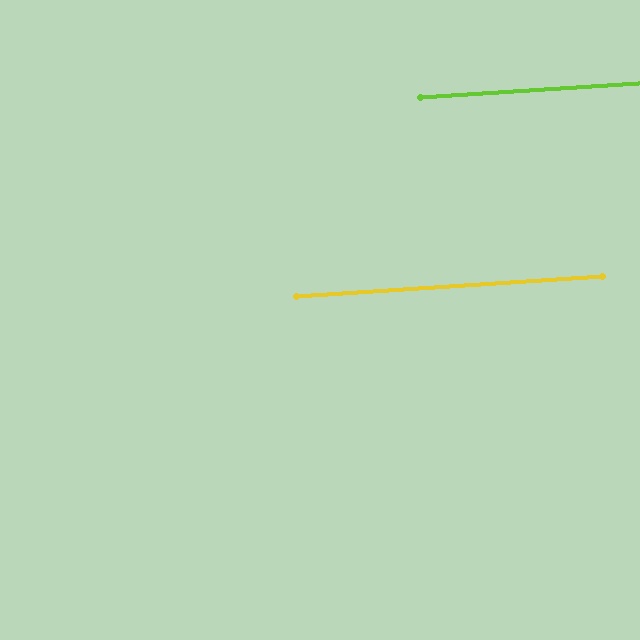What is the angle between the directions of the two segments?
Approximately 0 degrees.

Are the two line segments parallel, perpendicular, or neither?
Parallel — their directions differ by only 0.0°.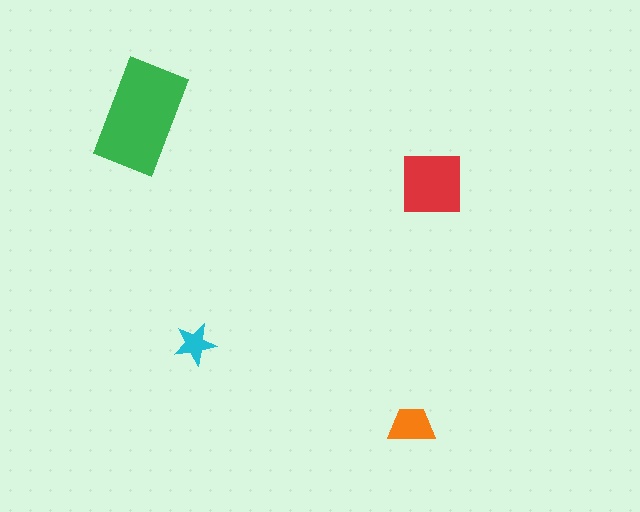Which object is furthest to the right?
The red square is rightmost.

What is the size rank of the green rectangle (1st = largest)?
1st.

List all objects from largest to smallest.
The green rectangle, the red square, the orange trapezoid, the cyan star.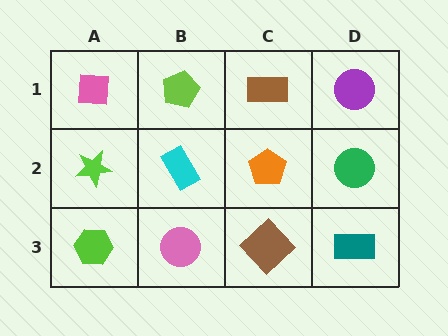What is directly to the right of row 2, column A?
A cyan rectangle.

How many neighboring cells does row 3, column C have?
3.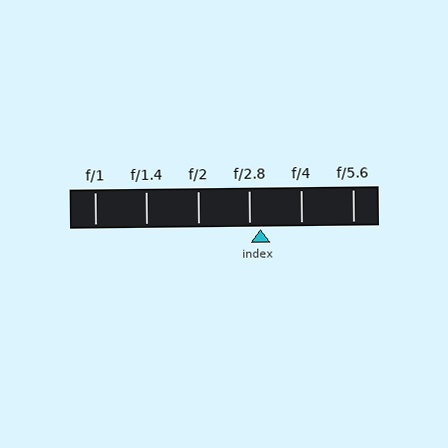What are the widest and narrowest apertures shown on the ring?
The widest aperture shown is f/1 and the narrowest is f/5.6.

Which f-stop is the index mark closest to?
The index mark is closest to f/2.8.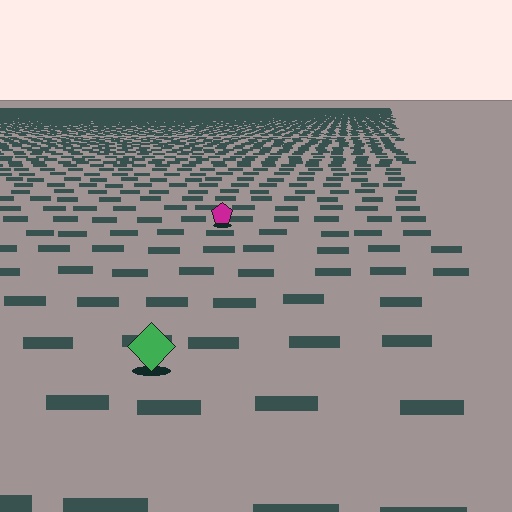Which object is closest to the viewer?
The green diamond is closest. The texture marks near it are larger and more spread out.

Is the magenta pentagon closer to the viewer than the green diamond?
No. The green diamond is closer — you can tell from the texture gradient: the ground texture is coarser near it.